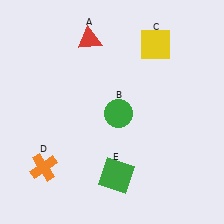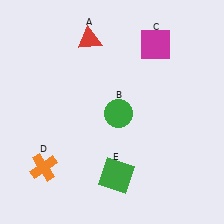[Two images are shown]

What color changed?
The square (C) changed from yellow in Image 1 to magenta in Image 2.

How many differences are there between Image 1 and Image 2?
There is 1 difference between the two images.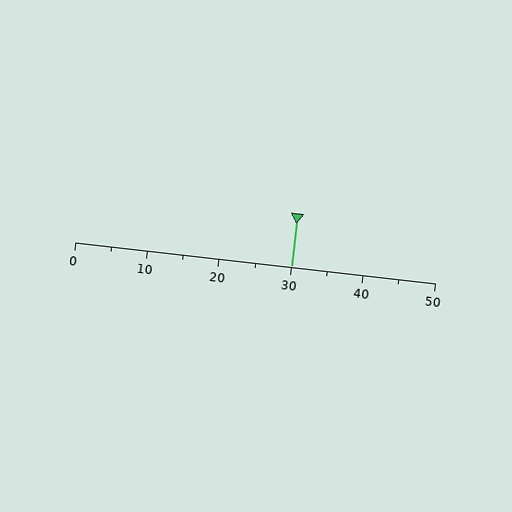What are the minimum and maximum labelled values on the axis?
The axis runs from 0 to 50.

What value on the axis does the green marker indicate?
The marker indicates approximately 30.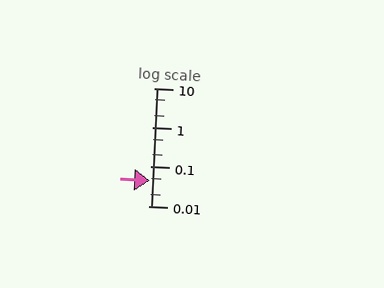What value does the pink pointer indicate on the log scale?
The pointer indicates approximately 0.044.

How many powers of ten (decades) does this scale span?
The scale spans 3 decades, from 0.01 to 10.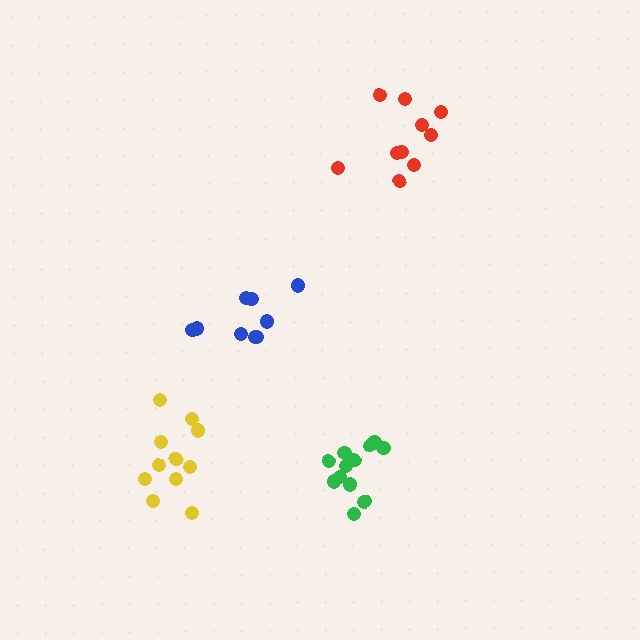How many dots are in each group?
Group 1: 9 dots, Group 2: 11 dots, Group 3: 12 dots, Group 4: 10 dots (42 total).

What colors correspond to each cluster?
The clusters are colored: blue, yellow, green, red.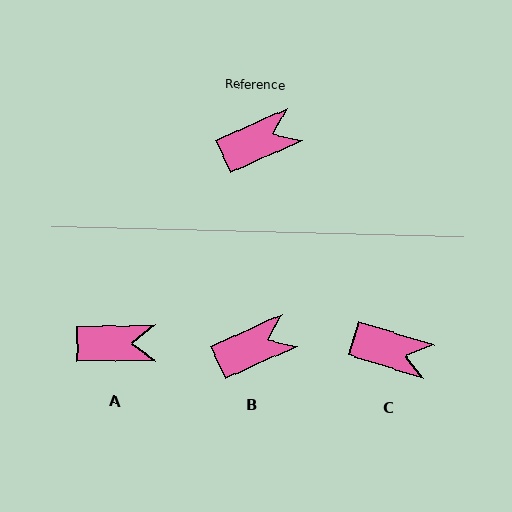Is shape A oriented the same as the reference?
No, it is off by about 24 degrees.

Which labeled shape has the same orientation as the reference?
B.